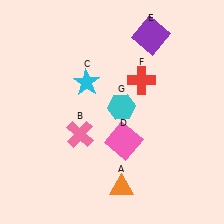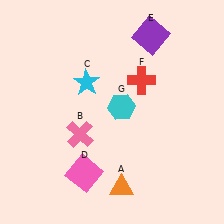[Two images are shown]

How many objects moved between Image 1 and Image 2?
1 object moved between the two images.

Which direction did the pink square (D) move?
The pink square (D) moved left.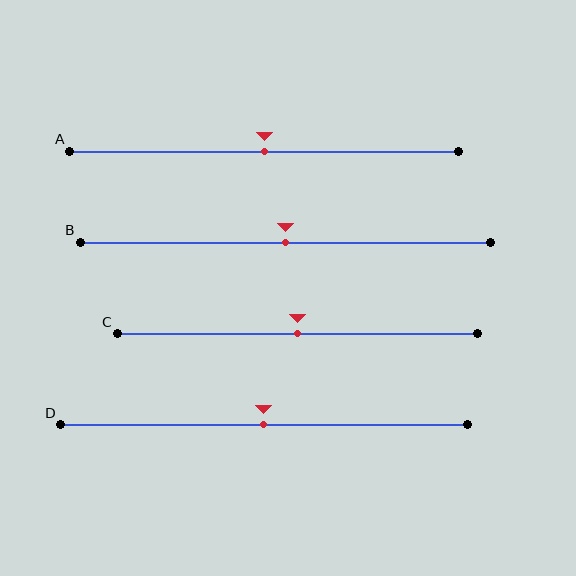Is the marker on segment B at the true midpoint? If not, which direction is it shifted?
Yes, the marker on segment B is at the true midpoint.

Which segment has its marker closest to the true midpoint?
Segment A has its marker closest to the true midpoint.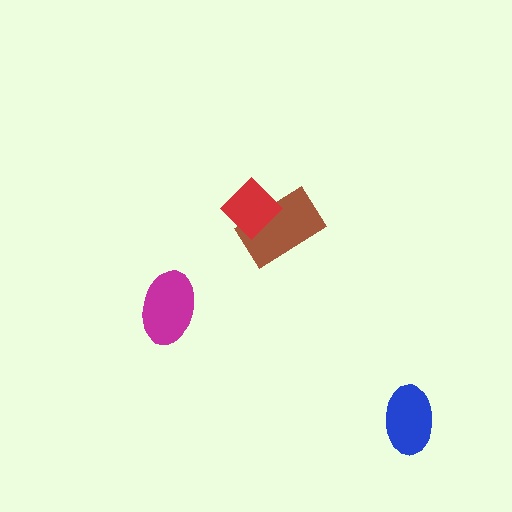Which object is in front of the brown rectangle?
The red diamond is in front of the brown rectangle.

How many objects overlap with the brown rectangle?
1 object overlaps with the brown rectangle.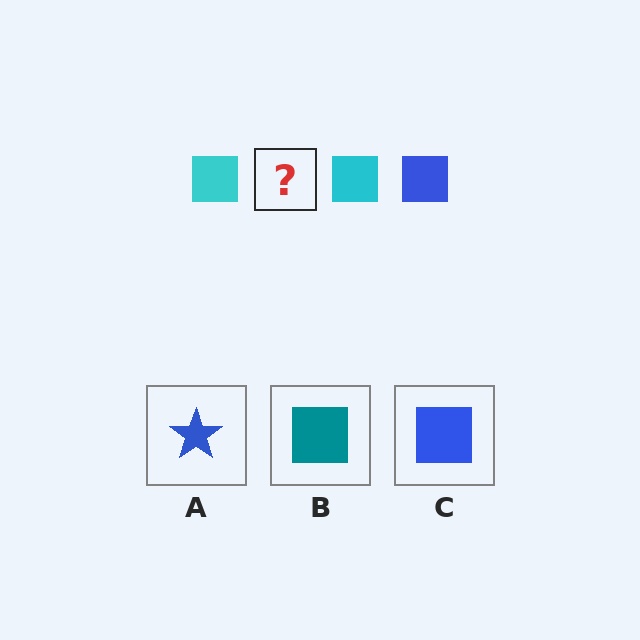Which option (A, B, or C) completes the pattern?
C.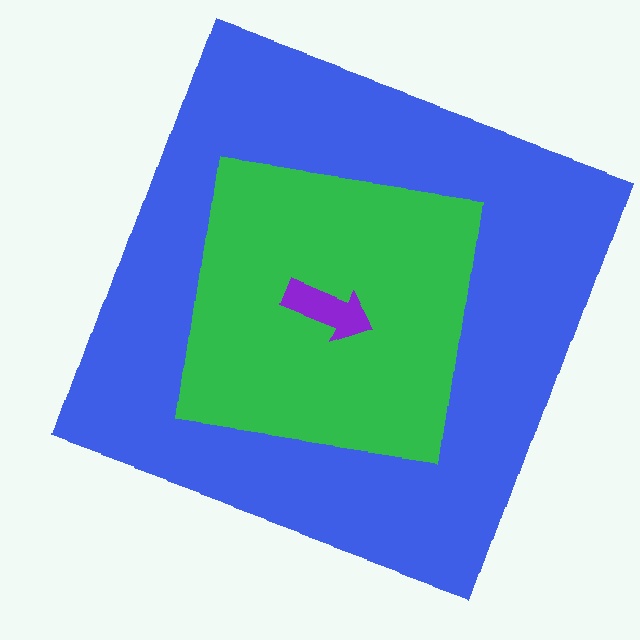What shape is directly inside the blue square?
The green square.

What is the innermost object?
The purple arrow.